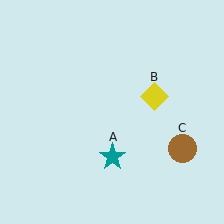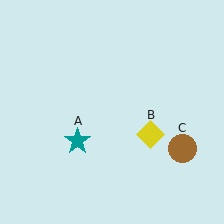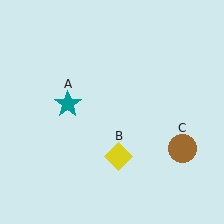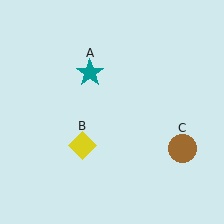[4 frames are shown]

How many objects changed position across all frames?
2 objects changed position: teal star (object A), yellow diamond (object B).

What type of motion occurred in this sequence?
The teal star (object A), yellow diamond (object B) rotated clockwise around the center of the scene.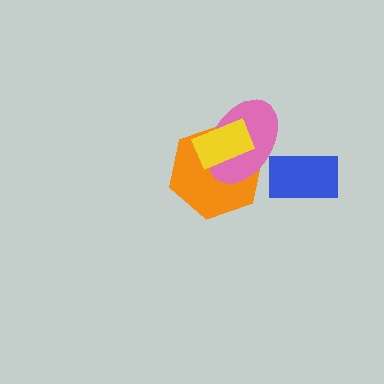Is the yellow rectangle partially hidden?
No, no other shape covers it.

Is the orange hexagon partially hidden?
Yes, it is partially covered by another shape.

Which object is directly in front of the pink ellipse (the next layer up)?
The yellow rectangle is directly in front of the pink ellipse.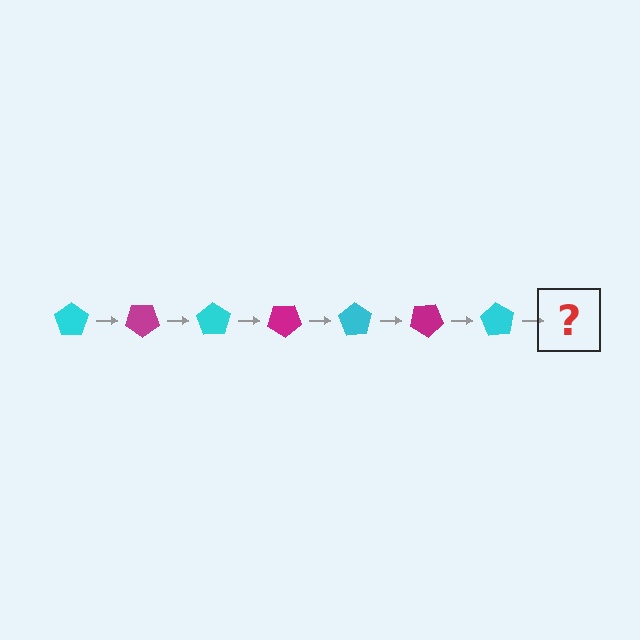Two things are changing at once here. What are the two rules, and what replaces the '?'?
The two rules are that it rotates 35 degrees each step and the color cycles through cyan and magenta. The '?' should be a magenta pentagon, rotated 245 degrees from the start.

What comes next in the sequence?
The next element should be a magenta pentagon, rotated 245 degrees from the start.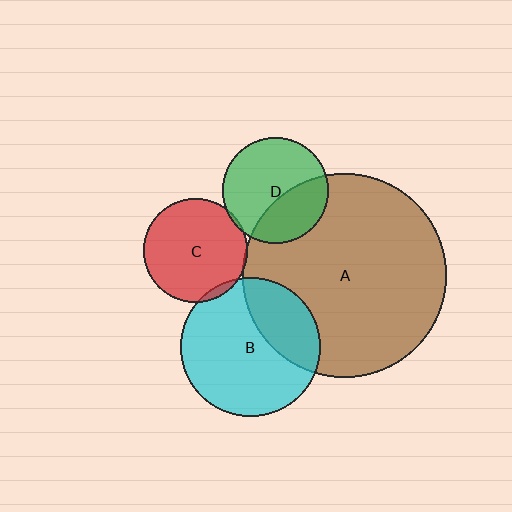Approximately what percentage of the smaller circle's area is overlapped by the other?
Approximately 5%.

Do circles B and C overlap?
Yes.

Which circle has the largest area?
Circle A (brown).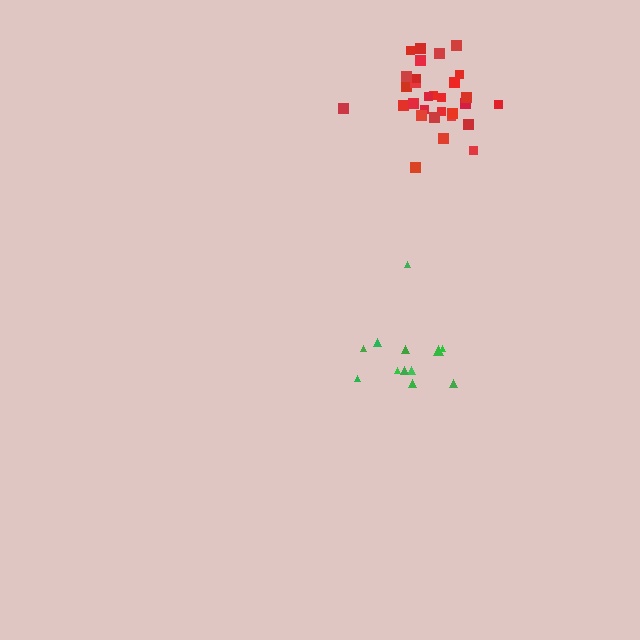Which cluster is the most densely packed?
Red.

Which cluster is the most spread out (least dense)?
Green.